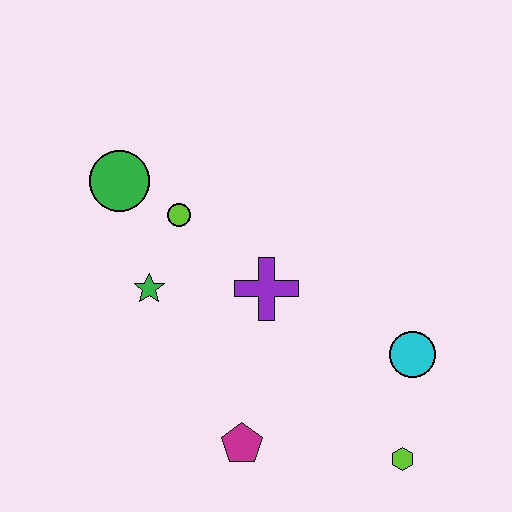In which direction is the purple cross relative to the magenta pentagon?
The purple cross is above the magenta pentagon.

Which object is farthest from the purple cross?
The lime hexagon is farthest from the purple cross.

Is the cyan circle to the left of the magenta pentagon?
No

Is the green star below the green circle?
Yes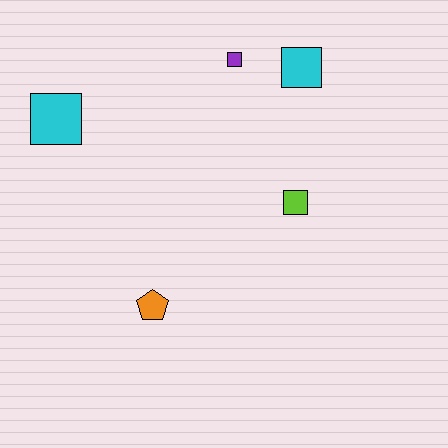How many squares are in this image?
There are 4 squares.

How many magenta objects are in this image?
There are no magenta objects.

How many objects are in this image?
There are 5 objects.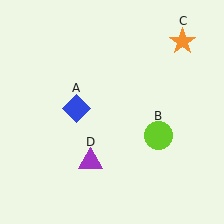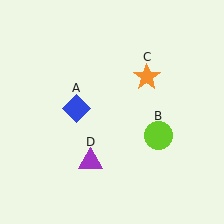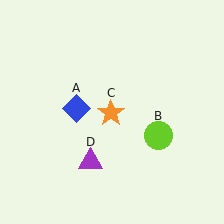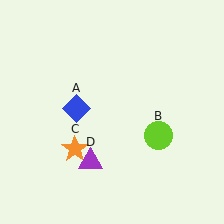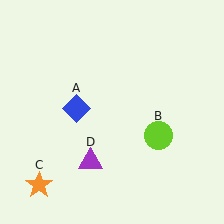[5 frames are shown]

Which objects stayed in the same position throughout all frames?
Blue diamond (object A) and lime circle (object B) and purple triangle (object D) remained stationary.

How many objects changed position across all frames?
1 object changed position: orange star (object C).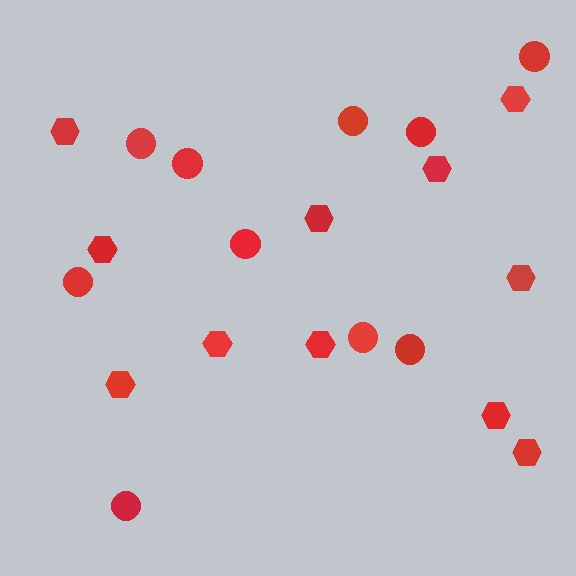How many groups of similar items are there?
There are 2 groups: one group of hexagons (11) and one group of circles (10).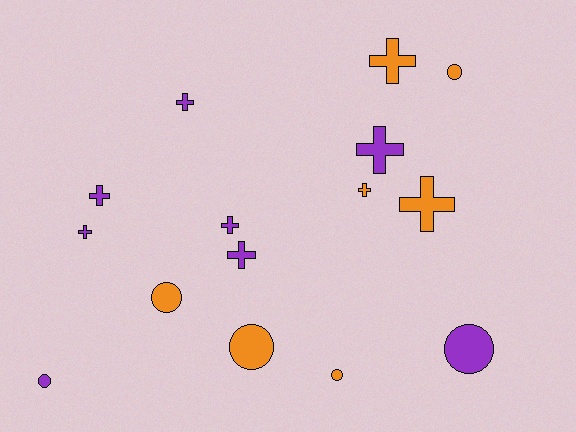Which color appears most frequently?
Purple, with 8 objects.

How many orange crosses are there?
There are 3 orange crosses.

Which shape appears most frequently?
Cross, with 9 objects.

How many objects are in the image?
There are 15 objects.